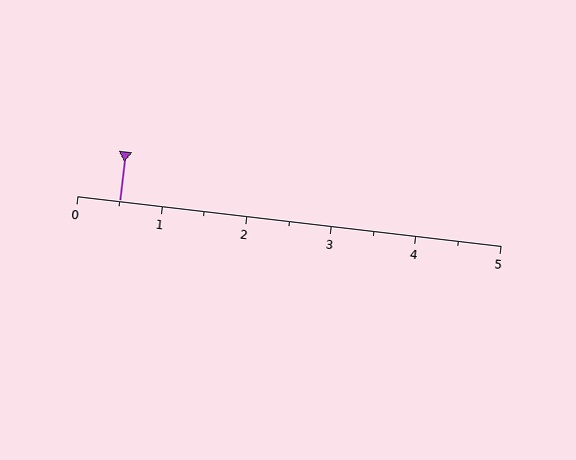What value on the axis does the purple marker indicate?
The marker indicates approximately 0.5.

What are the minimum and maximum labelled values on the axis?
The axis runs from 0 to 5.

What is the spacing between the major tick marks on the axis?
The major ticks are spaced 1 apart.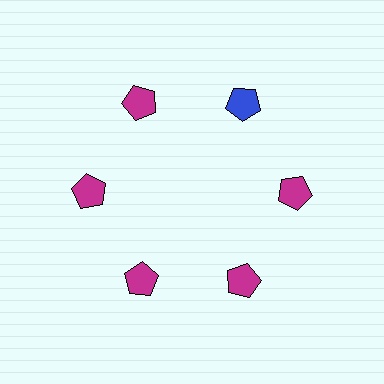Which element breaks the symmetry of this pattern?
The blue pentagon at roughly the 1 o'clock position breaks the symmetry. All other shapes are magenta pentagons.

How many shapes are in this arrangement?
There are 6 shapes arranged in a ring pattern.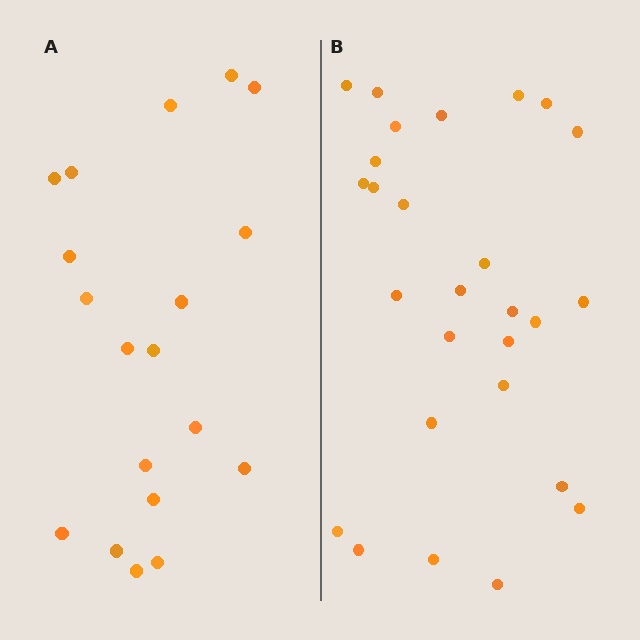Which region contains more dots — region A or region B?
Region B (the right region) has more dots.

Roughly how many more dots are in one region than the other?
Region B has roughly 8 or so more dots than region A.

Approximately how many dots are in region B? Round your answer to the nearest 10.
About 30 dots. (The exact count is 27, which rounds to 30.)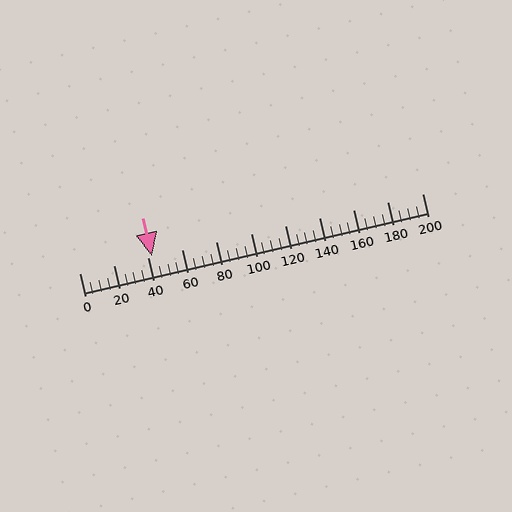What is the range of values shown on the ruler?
The ruler shows values from 0 to 200.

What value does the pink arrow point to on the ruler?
The pink arrow points to approximately 42.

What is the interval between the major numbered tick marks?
The major tick marks are spaced 20 units apart.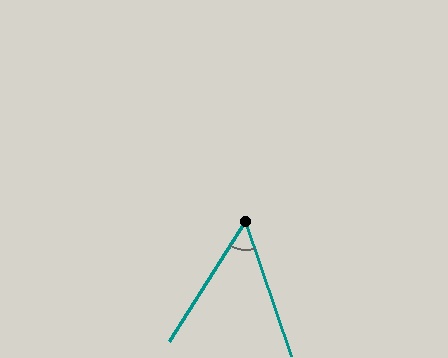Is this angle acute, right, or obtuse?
It is acute.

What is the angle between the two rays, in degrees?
Approximately 51 degrees.